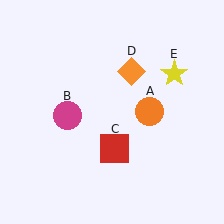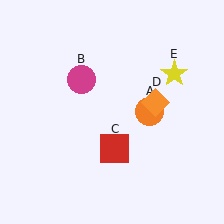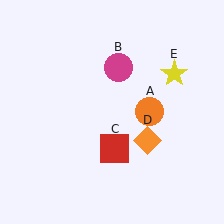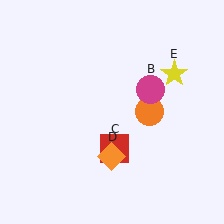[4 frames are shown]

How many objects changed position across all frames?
2 objects changed position: magenta circle (object B), orange diamond (object D).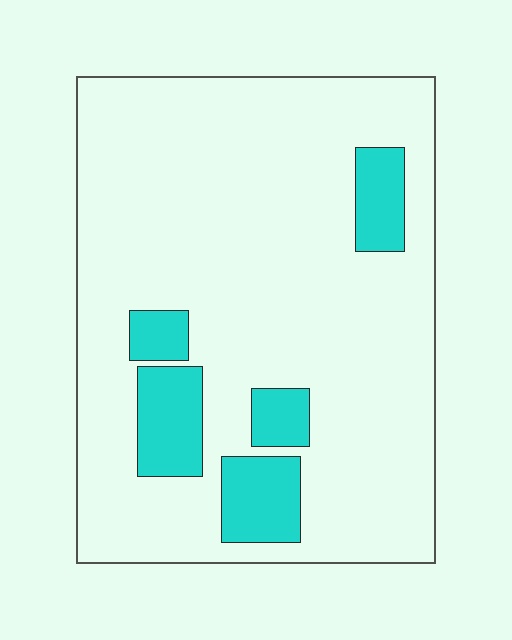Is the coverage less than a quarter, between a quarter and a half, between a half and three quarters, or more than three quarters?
Less than a quarter.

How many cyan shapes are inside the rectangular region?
5.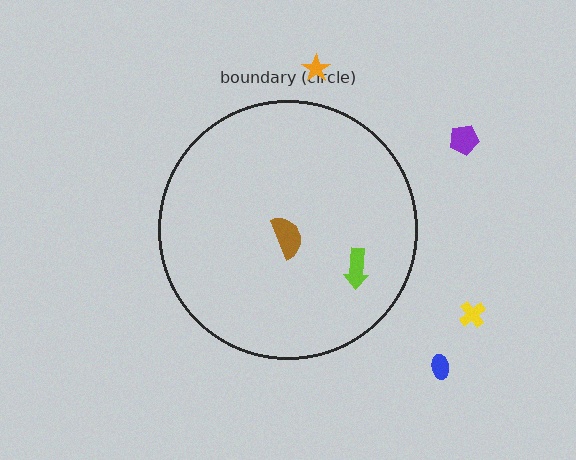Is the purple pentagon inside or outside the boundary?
Outside.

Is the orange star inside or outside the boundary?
Outside.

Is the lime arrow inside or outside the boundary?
Inside.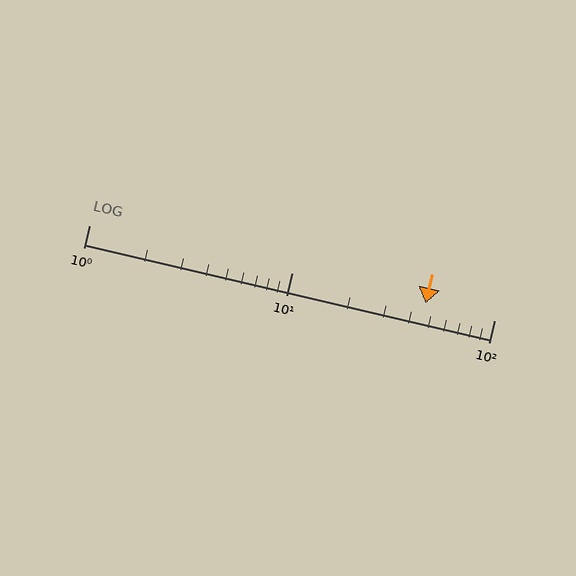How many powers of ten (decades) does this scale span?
The scale spans 2 decades, from 1 to 100.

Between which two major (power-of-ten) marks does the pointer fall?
The pointer is between 10 and 100.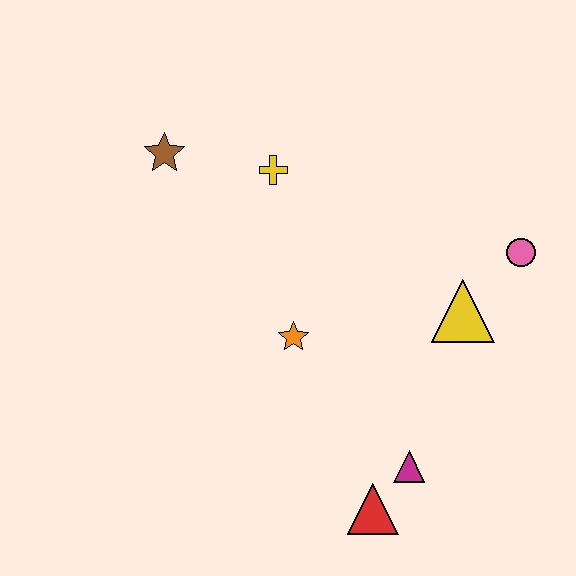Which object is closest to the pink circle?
The yellow triangle is closest to the pink circle.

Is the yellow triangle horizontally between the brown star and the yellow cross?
No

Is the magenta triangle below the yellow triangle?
Yes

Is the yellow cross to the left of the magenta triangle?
Yes